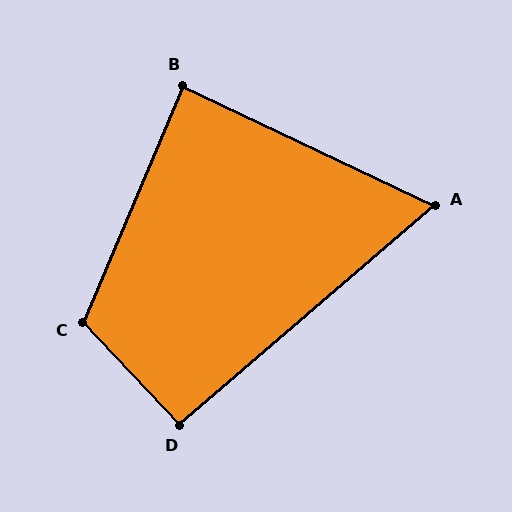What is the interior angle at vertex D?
Approximately 93 degrees (approximately right).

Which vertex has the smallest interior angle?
A, at approximately 66 degrees.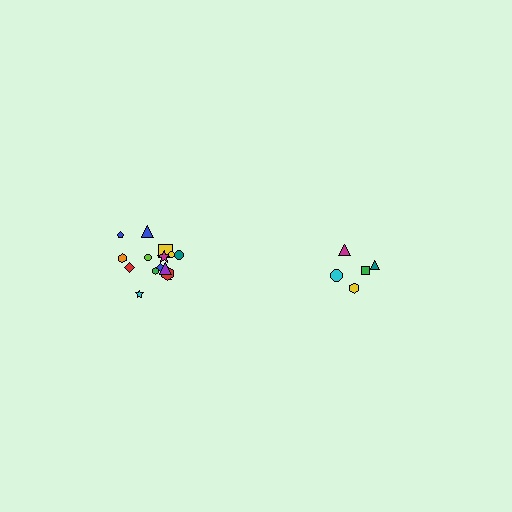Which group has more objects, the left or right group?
The left group.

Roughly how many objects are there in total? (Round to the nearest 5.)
Roughly 20 objects in total.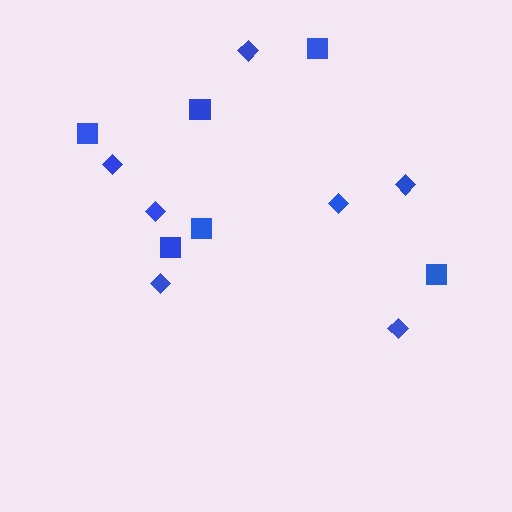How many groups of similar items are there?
There are 2 groups: one group of diamonds (7) and one group of squares (6).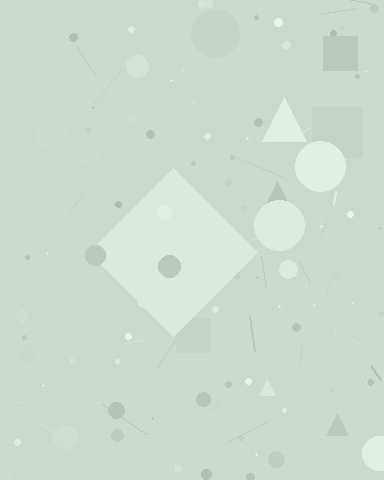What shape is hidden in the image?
A diamond is hidden in the image.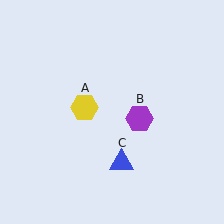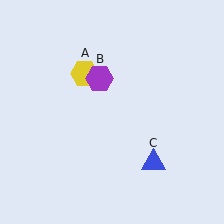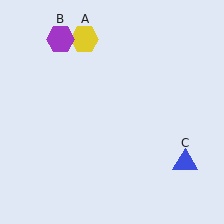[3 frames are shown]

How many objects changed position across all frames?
3 objects changed position: yellow hexagon (object A), purple hexagon (object B), blue triangle (object C).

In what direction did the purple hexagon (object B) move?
The purple hexagon (object B) moved up and to the left.